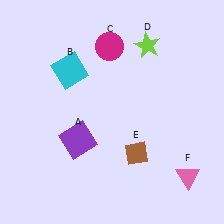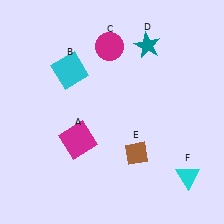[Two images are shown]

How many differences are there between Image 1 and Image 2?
There are 3 differences between the two images.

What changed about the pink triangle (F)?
In Image 1, F is pink. In Image 2, it changed to cyan.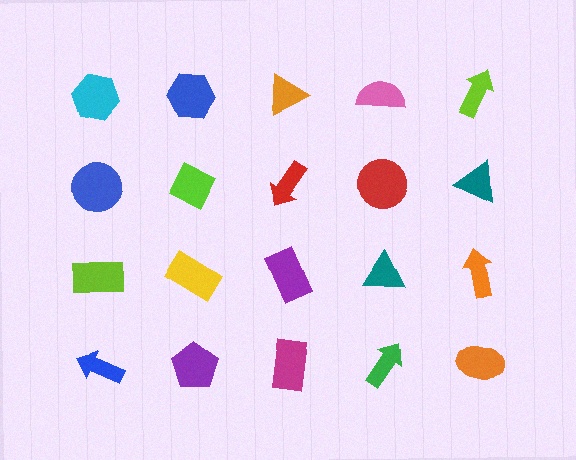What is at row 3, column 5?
An orange arrow.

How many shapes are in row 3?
5 shapes.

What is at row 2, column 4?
A red circle.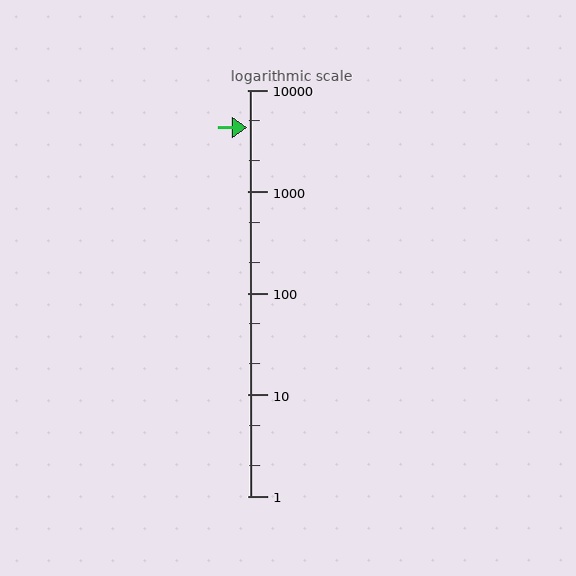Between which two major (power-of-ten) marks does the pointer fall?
The pointer is between 1000 and 10000.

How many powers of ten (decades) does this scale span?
The scale spans 4 decades, from 1 to 10000.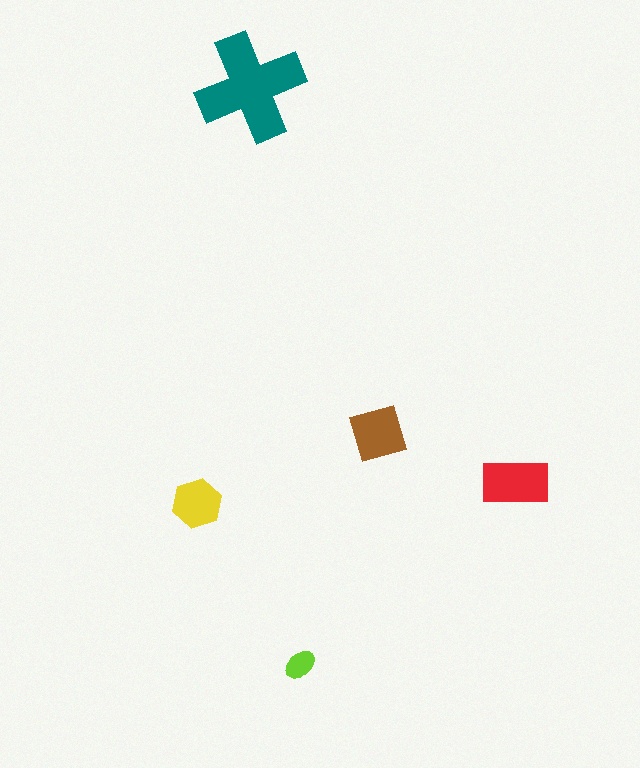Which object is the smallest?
The lime ellipse.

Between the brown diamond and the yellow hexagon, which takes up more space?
The brown diamond.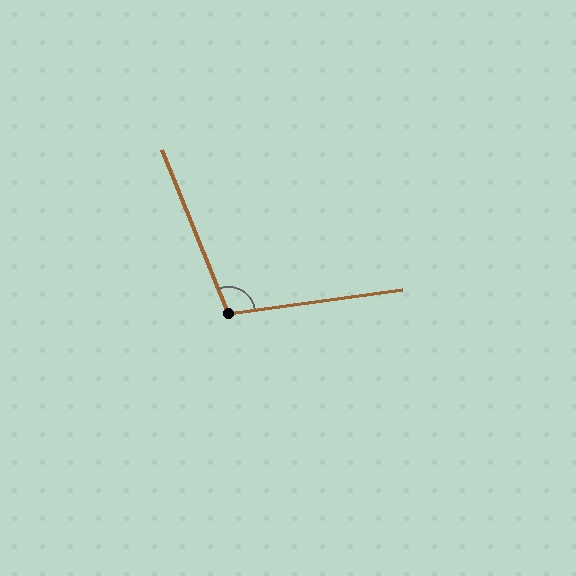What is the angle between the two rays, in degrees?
Approximately 104 degrees.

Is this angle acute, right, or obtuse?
It is obtuse.